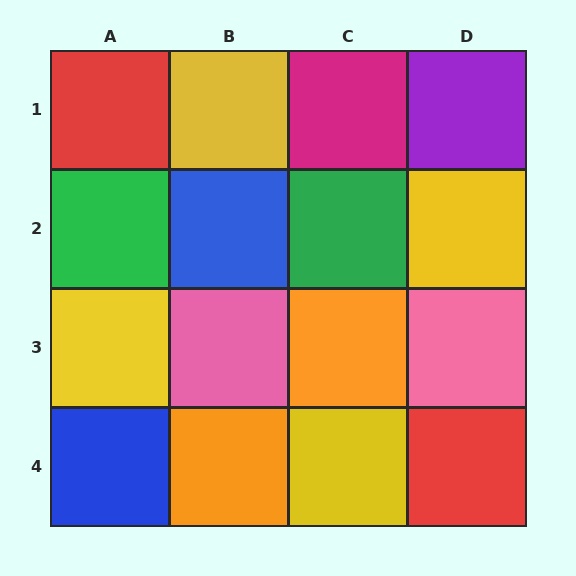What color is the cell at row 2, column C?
Green.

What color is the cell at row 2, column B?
Blue.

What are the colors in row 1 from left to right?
Red, yellow, magenta, purple.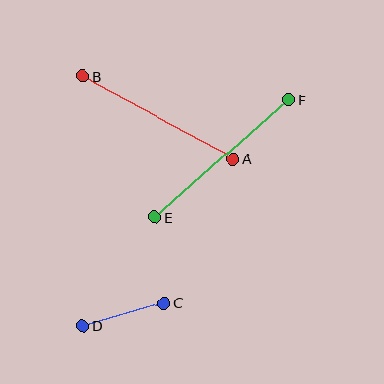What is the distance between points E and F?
The distance is approximately 179 pixels.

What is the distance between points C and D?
The distance is approximately 84 pixels.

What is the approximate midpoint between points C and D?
The midpoint is at approximately (123, 314) pixels.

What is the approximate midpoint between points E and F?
The midpoint is at approximately (222, 159) pixels.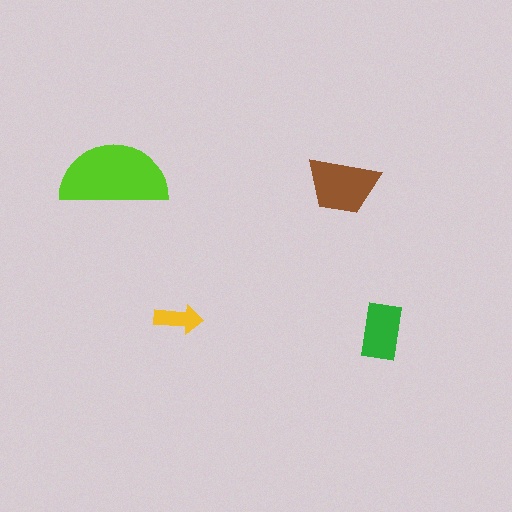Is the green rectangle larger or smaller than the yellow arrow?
Larger.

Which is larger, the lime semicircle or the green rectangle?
The lime semicircle.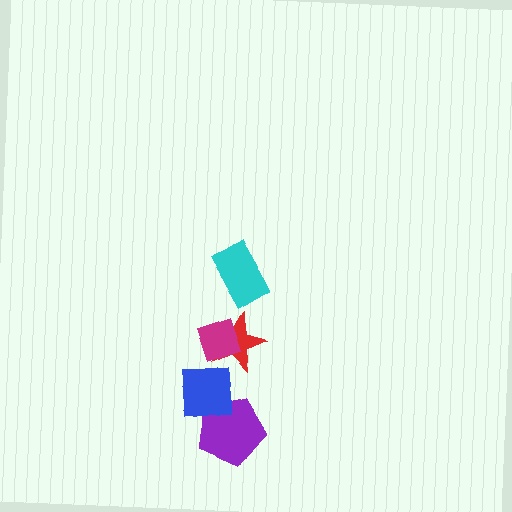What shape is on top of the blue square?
The red star is on top of the blue square.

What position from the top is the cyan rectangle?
The cyan rectangle is 1st from the top.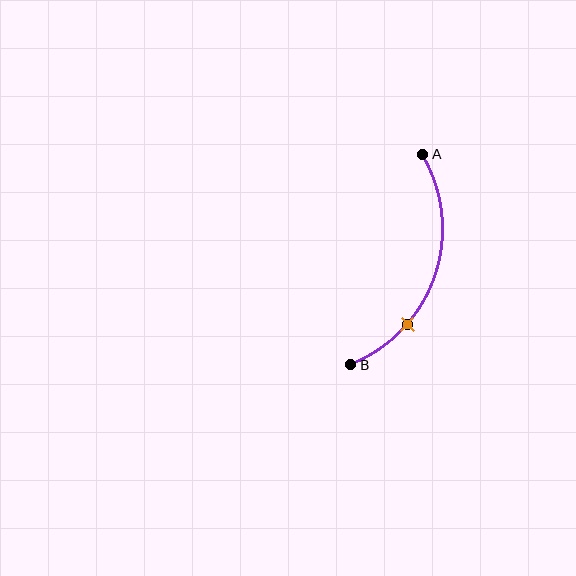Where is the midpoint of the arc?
The arc midpoint is the point on the curve farthest from the straight line joining A and B. It sits to the right of that line.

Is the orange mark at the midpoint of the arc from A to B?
No. The orange mark lies on the arc but is closer to endpoint B. The arc midpoint would be at the point on the curve equidistant along the arc from both A and B.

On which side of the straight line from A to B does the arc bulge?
The arc bulges to the right of the straight line connecting A and B.